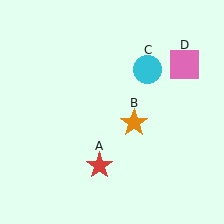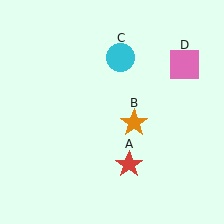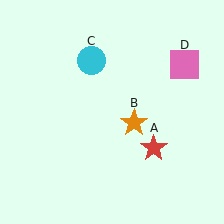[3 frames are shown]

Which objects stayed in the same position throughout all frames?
Orange star (object B) and pink square (object D) remained stationary.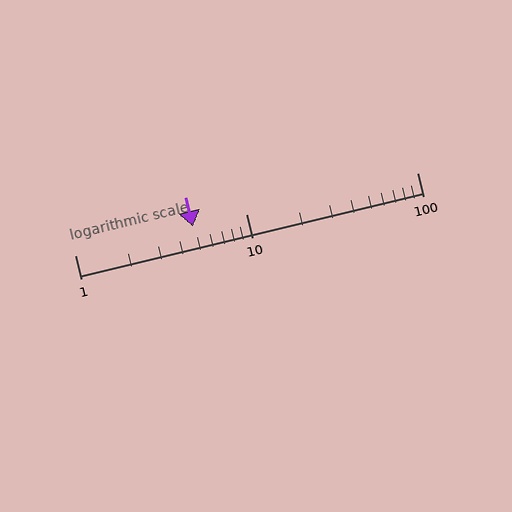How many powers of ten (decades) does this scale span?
The scale spans 2 decades, from 1 to 100.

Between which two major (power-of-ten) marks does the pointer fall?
The pointer is between 1 and 10.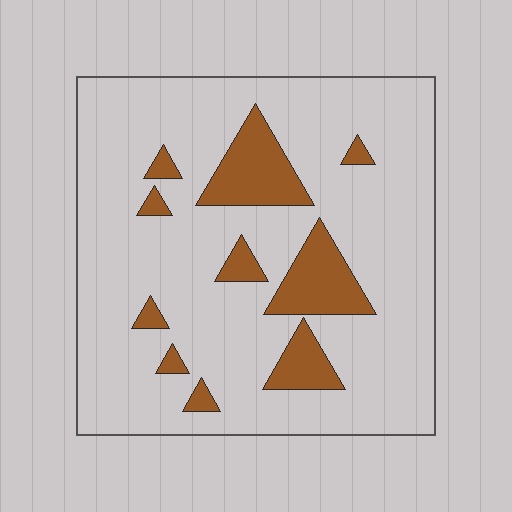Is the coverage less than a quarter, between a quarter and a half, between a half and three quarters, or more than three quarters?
Less than a quarter.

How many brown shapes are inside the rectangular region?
10.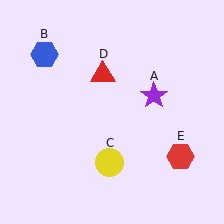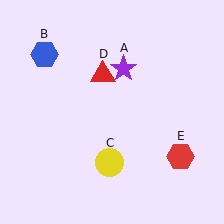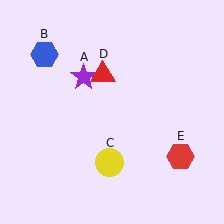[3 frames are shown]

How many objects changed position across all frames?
1 object changed position: purple star (object A).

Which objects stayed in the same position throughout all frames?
Blue hexagon (object B) and yellow circle (object C) and red triangle (object D) and red hexagon (object E) remained stationary.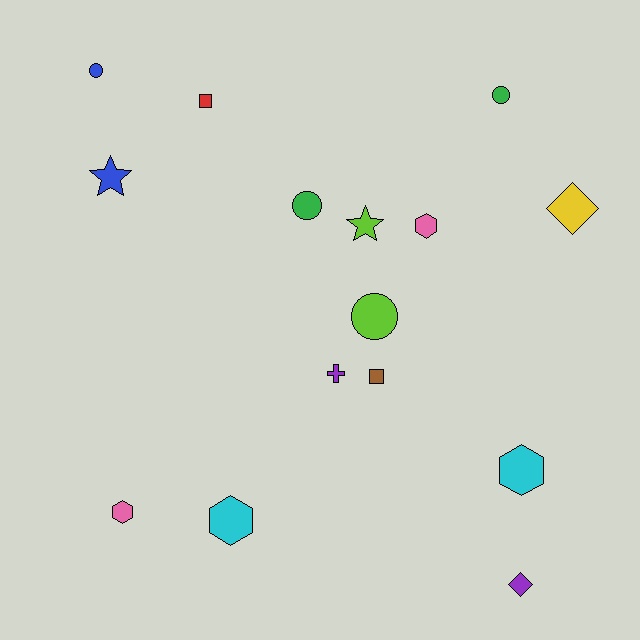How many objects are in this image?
There are 15 objects.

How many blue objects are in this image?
There are 2 blue objects.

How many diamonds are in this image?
There are 2 diamonds.